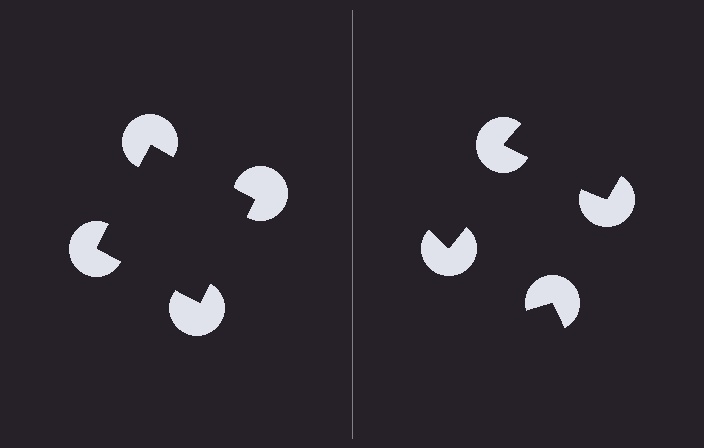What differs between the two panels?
The pac-man discs are positioned identically on both sides; only the wedge orientations differ. On the left they align to a square; on the right they are misaligned.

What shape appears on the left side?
An illusory square.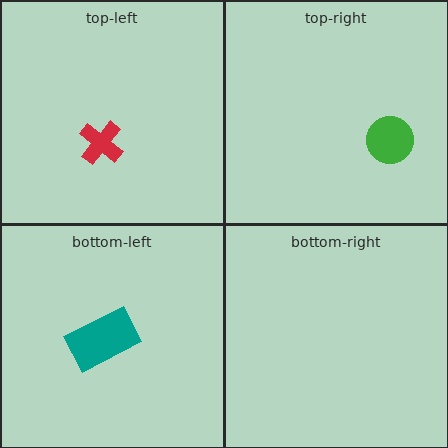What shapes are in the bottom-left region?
The teal rectangle.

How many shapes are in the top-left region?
1.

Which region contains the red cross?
The top-left region.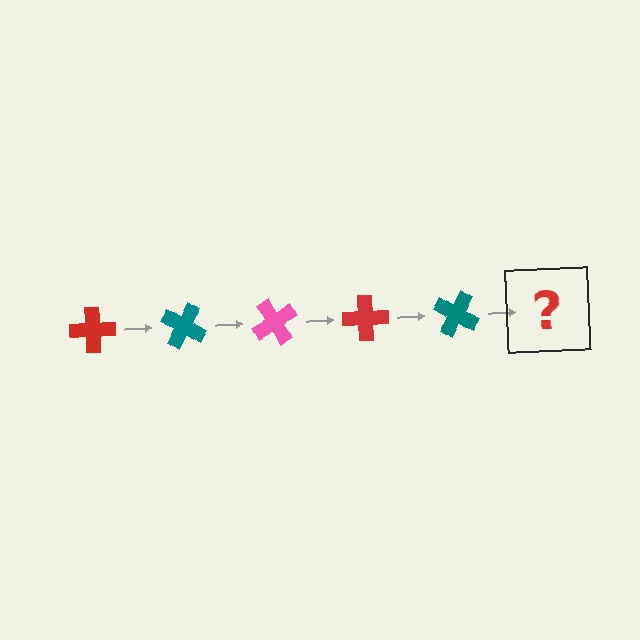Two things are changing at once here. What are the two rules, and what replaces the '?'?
The two rules are that it rotates 30 degrees each step and the color cycles through red, teal, and pink. The '?' should be a pink cross, rotated 150 degrees from the start.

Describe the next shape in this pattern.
It should be a pink cross, rotated 150 degrees from the start.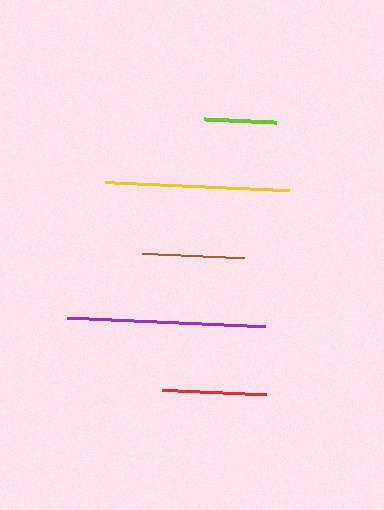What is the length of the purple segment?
The purple segment is approximately 198 pixels long.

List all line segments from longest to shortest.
From longest to shortest: purple, yellow, red, brown, lime.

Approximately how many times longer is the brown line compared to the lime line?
The brown line is approximately 1.4 times the length of the lime line.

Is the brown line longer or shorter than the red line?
The red line is longer than the brown line.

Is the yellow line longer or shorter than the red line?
The yellow line is longer than the red line.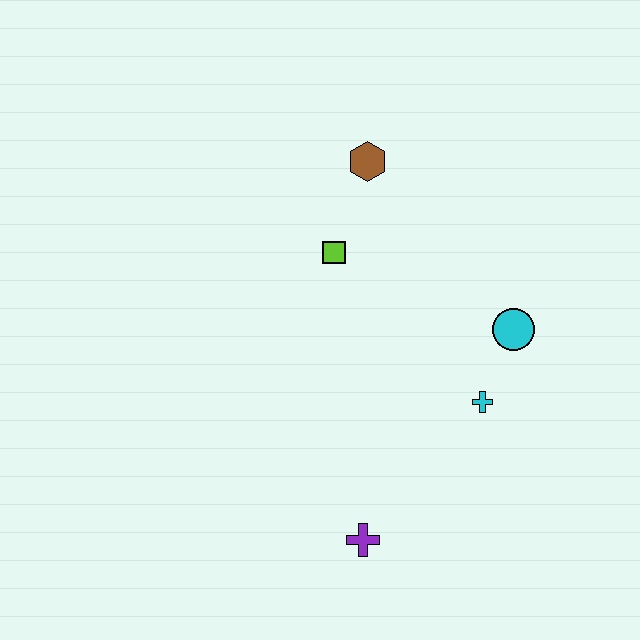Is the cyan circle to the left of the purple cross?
No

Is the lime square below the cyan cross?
No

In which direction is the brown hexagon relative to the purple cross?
The brown hexagon is above the purple cross.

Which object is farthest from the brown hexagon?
The purple cross is farthest from the brown hexagon.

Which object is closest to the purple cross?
The cyan cross is closest to the purple cross.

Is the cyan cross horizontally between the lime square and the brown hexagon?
No